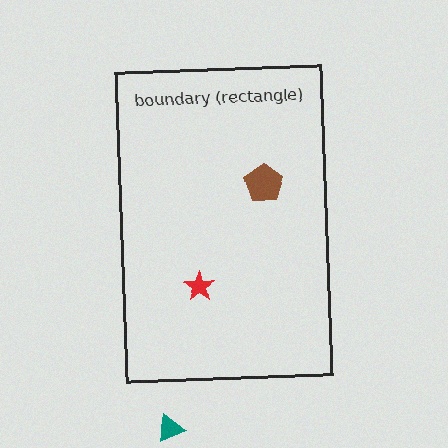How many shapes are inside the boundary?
2 inside, 1 outside.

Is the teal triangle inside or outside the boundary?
Outside.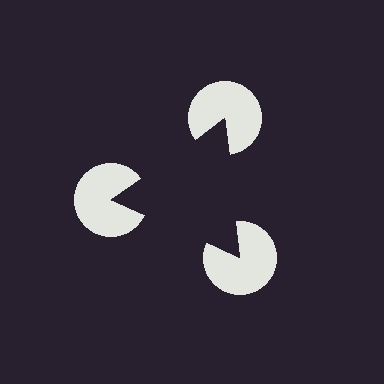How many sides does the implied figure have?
3 sides.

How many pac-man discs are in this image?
There are 3 — one at each vertex of the illusory triangle.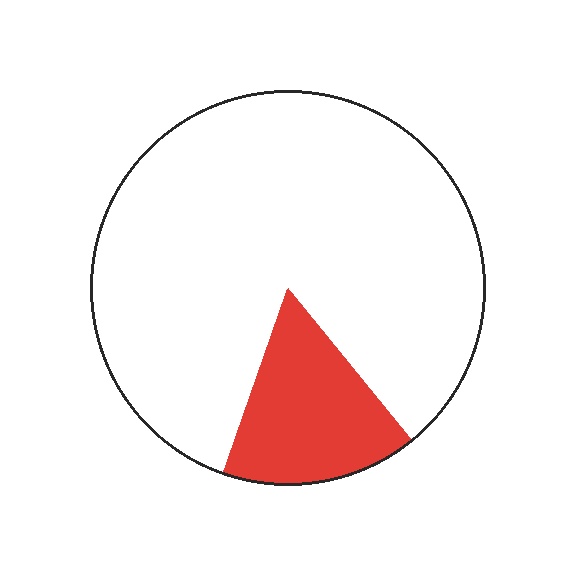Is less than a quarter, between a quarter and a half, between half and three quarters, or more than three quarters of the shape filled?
Less than a quarter.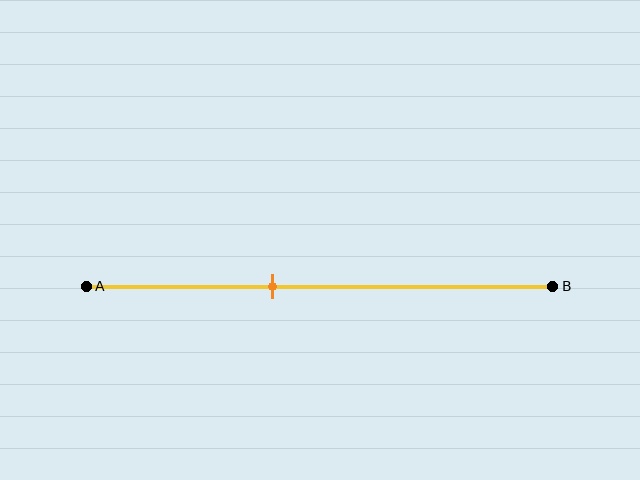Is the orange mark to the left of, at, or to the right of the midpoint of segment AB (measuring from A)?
The orange mark is to the left of the midpoint of segment AB.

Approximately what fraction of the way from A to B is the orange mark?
The orange mark is approximately 40% of the way from A to B.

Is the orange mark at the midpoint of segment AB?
No, the mark is at about 40% from A, not at the 50% midpoint.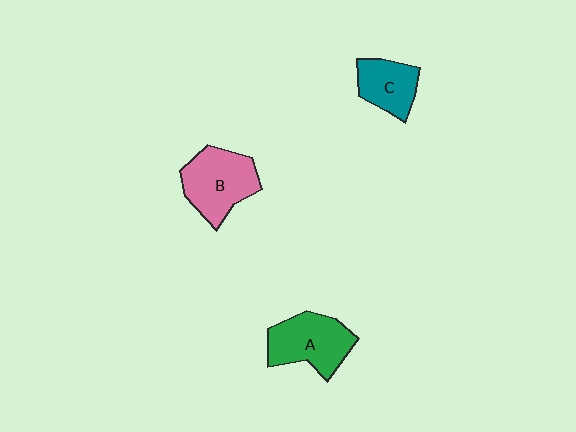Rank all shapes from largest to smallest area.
From largest to smallest: B (pink), A (green), C (teal).